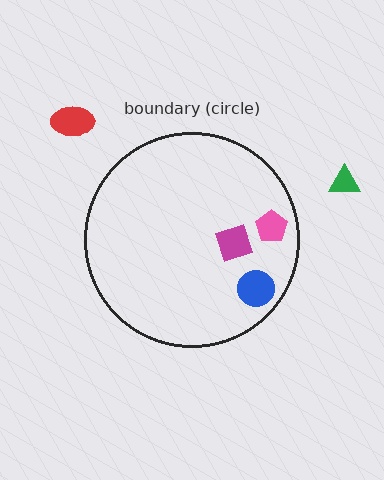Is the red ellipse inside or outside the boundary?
Outside.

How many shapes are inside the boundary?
3 inside, 2 outside.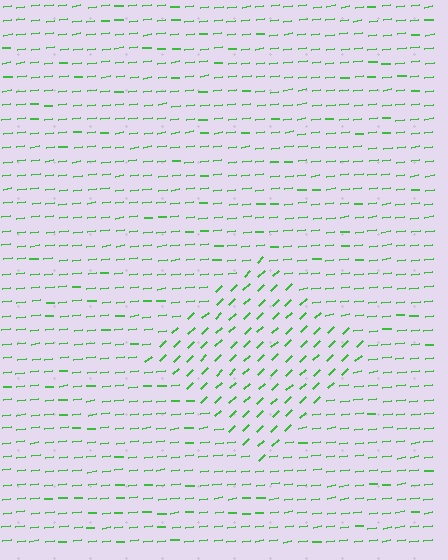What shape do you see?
I see a diamond.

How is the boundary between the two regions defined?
The boundary is defined purely by a change in line orientation (approximately 36 degrees difference). All lines are the same color and thickness.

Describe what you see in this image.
The image is filled with small green line segments. A diamond region in the image has lines oriented differently from the surrounding lines, creating a visible texture boundary.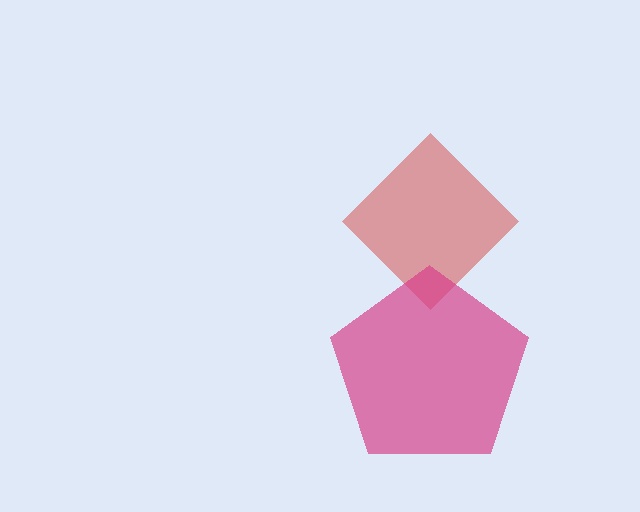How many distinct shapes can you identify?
There are 2 distinct shapes: a red diamond, a magenta pentagon.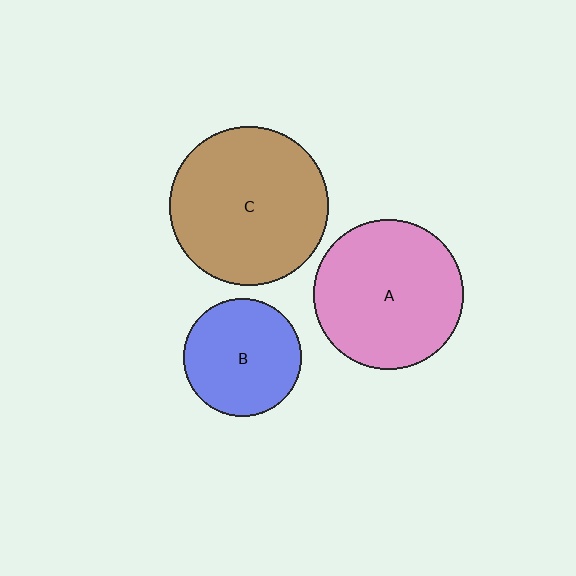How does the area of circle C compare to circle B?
Approximately 1.8 times.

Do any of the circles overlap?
No, none of the circles overlap.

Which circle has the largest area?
Circle C (brown).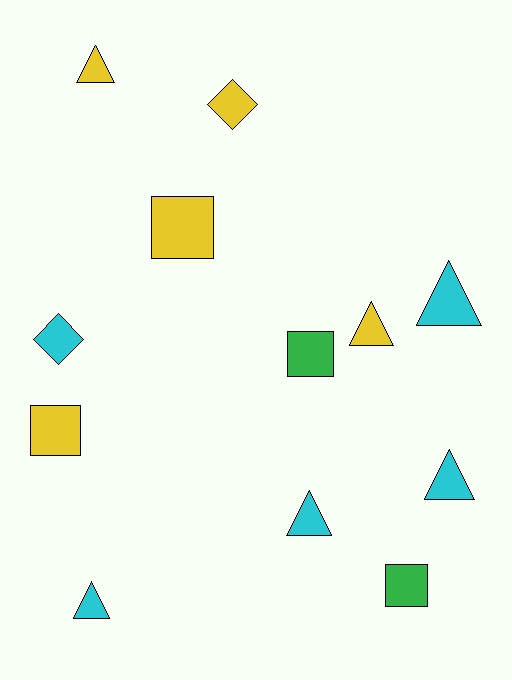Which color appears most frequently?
Yellow, with 5 objects.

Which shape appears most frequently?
Triangle, with 6 objects.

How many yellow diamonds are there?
There is 1 yellow diamond.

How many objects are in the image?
There are 12 objects.